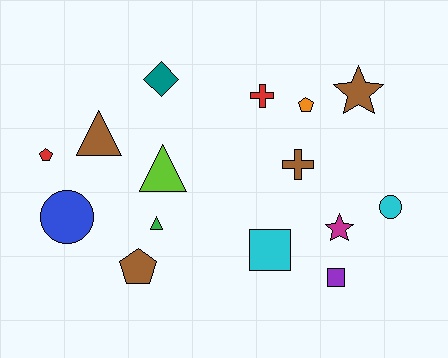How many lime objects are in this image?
There is 1 lime object.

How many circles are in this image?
There are 2 circles.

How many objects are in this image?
There are 15 objects.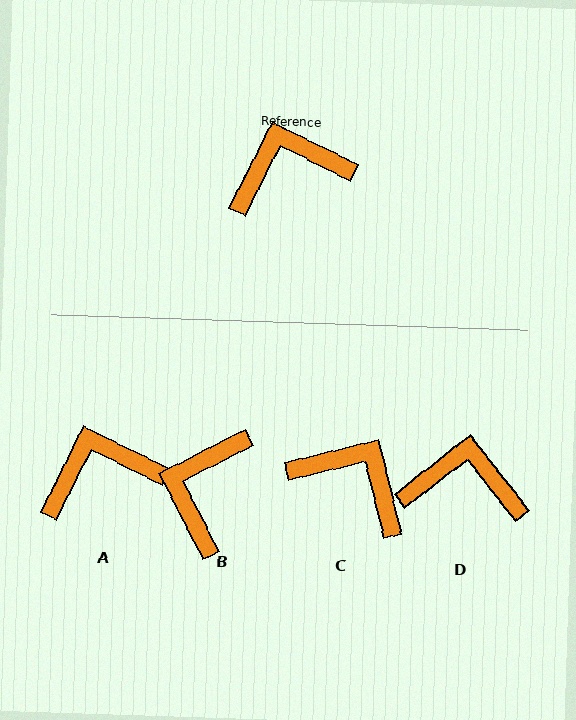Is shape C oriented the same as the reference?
No, it is off by about 50 degrees.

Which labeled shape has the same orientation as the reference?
A.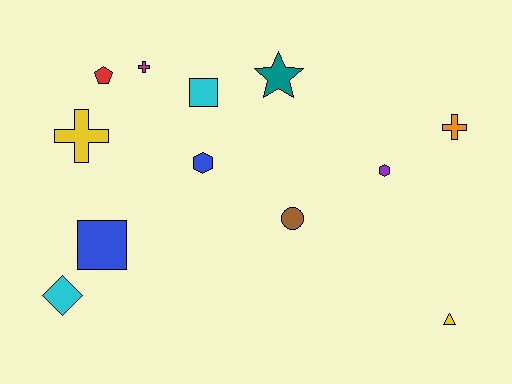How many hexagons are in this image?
There are 2 hexagons.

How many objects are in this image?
There are 12 objects.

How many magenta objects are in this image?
There is 1 magenta object.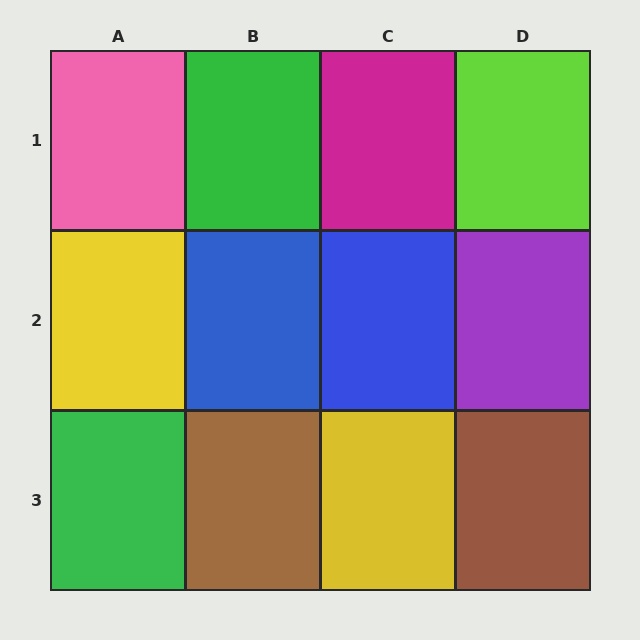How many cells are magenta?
1 cell is magenta.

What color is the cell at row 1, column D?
Lime.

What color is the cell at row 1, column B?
Green.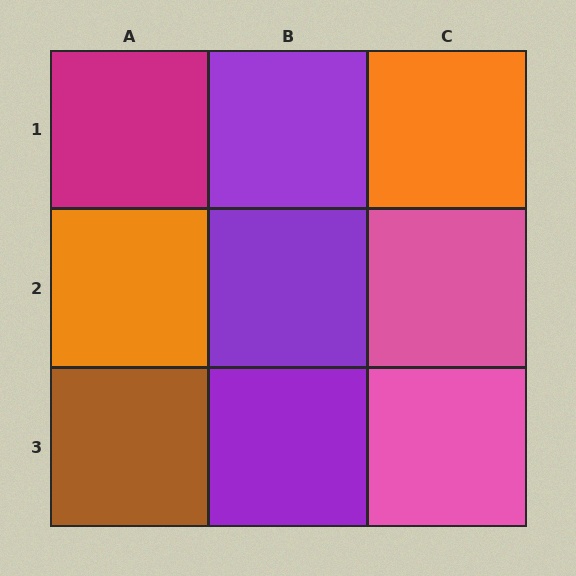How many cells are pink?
2 cells are pink.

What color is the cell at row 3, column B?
Purple.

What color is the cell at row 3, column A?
Brown.